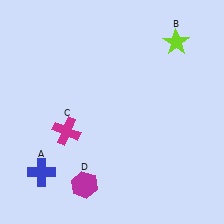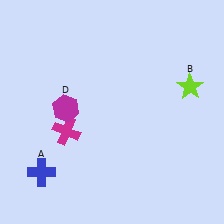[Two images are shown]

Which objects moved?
The objects that moved are: the lime star (B), the magenta hexagon (D).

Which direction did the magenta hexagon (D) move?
The magenta hexagon (D) moved up.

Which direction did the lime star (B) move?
The lime star (B) moved down.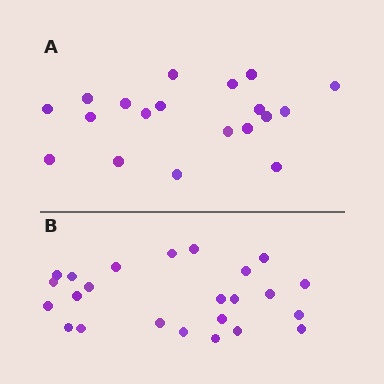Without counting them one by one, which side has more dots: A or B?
Region B (the bottom region) has more dots.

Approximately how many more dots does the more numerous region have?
Region B has about 5 more dots than region A.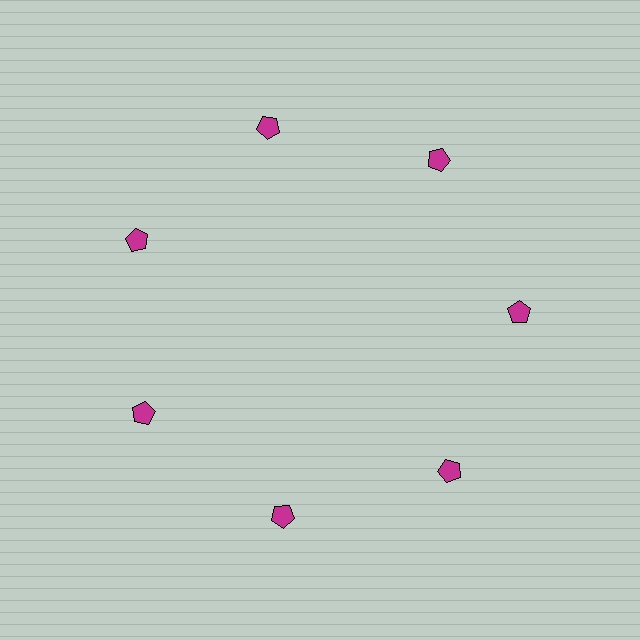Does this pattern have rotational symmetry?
Yes, this pattern has 7-fold rotational symmetry. It looks the same after rotating 51 degrees around the center.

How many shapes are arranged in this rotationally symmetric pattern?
There are 7 shapes, arranged in 7 groups of 1.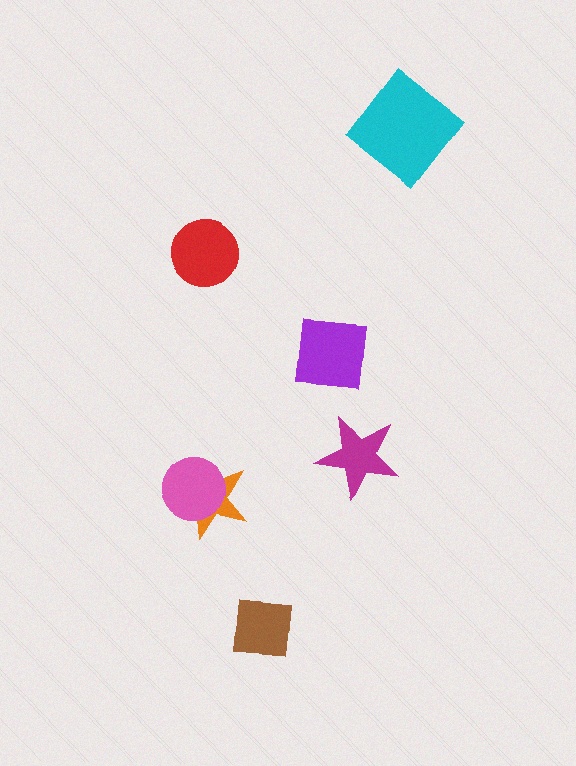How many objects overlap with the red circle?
0 objects overlap with the red circle.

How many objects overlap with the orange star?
1 object overlaps with the orange star.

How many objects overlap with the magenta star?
0 objects overlap with the magenta star.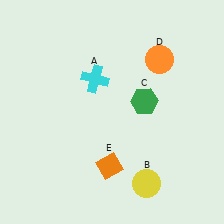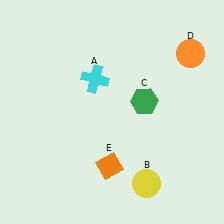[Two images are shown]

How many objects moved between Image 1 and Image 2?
1 object moved between the two images.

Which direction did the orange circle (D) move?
The orange circle (D) moved right.